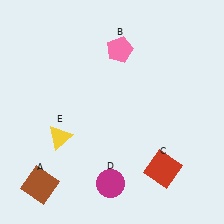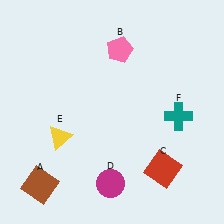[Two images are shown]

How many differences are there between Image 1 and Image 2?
There is 1 difference between the two images.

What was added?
A teal cross (F) was added in Image 2.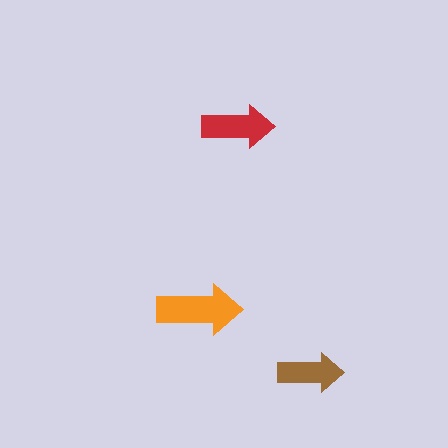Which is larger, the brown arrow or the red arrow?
The red one.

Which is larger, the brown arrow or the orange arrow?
The orange one.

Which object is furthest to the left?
The orange arrow is leftmost.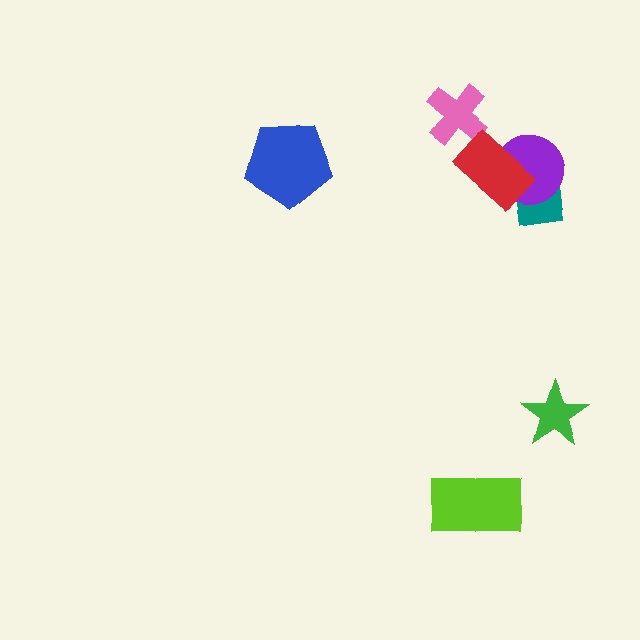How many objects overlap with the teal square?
2 objects overlap with the teal square.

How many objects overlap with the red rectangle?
2 objects overlap with the red rectangle.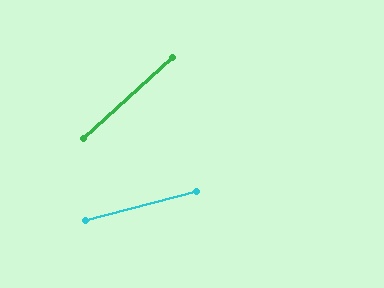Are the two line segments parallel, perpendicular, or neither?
Neither parallel nor perpendicular — they differ by about 28°.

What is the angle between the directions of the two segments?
Approximately 28 degrees.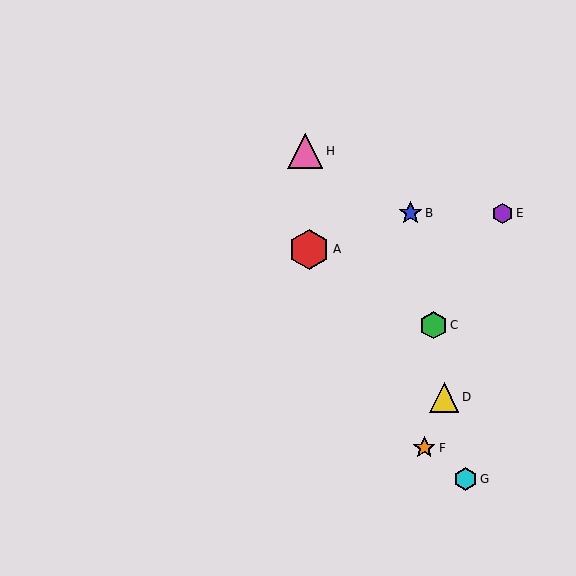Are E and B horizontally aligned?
Yes, both are at y≈213.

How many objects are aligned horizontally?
2 objects (B, E) are aligned horizontally.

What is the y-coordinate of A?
Object A is at y≈249.